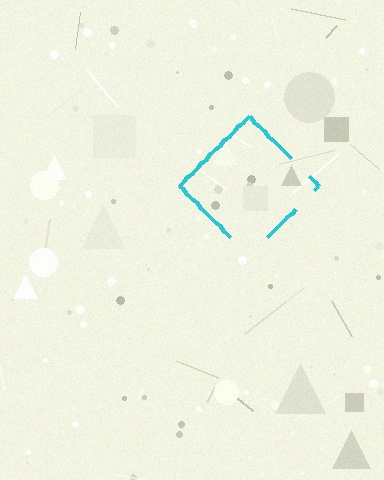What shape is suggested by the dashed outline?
The dashed outline suggests a diamond.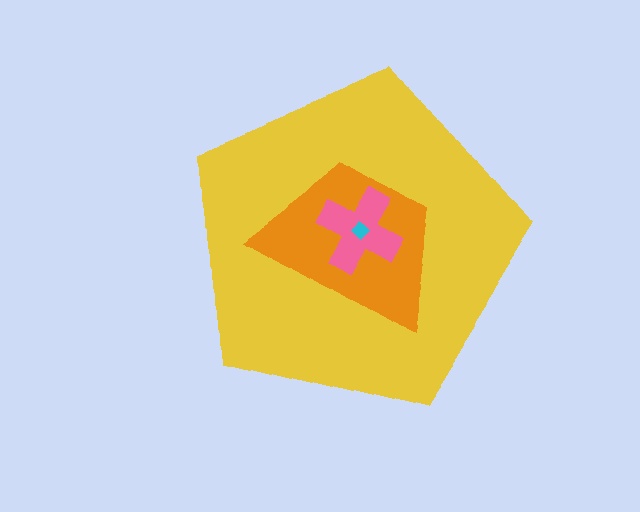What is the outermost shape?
The yellow pentagon.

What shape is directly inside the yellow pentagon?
The orange trapezoid.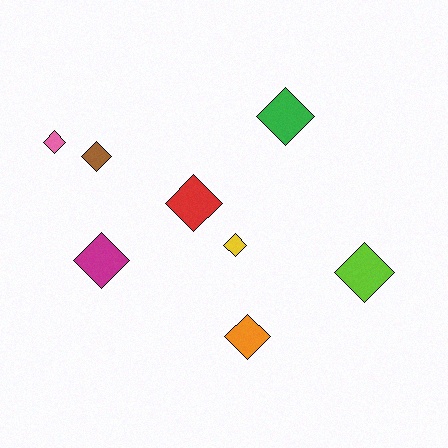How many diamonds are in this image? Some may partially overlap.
There are 8 diamonds.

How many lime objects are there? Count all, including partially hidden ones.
There is 1 lime object.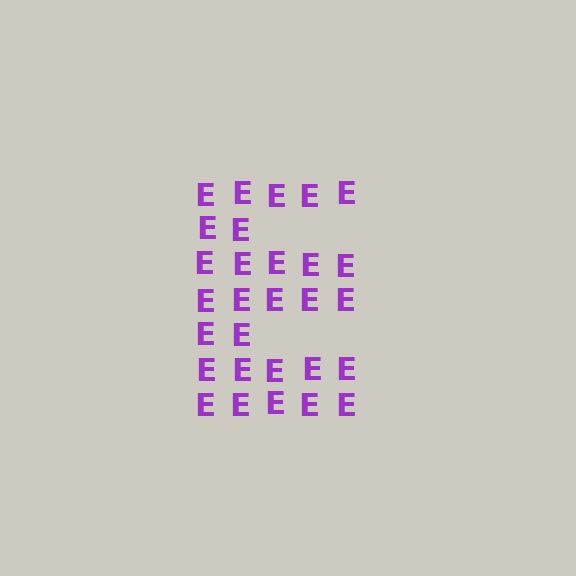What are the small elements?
The small elements are letter E's.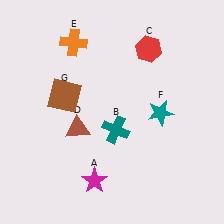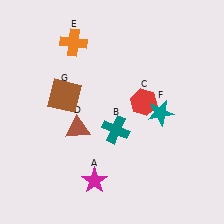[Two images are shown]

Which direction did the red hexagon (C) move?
The red hexagon (C) moved down.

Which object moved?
The red hexagon (C) moved down.